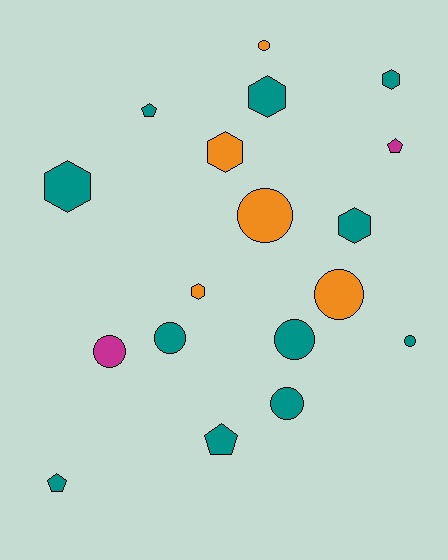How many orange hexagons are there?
There are 2 orange hexagons.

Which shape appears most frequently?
Circle, with 8 objects.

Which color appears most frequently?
Teal, with 11 objects.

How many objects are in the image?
There are 18 objects.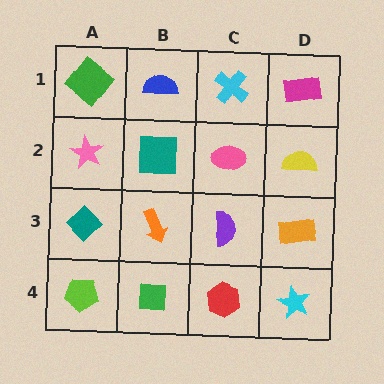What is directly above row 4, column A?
A teal diamond.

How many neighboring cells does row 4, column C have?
3.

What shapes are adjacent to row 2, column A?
A green diamond (row 1, column A), a teal diamond (row 3, column A), a teal square (row 2, column B).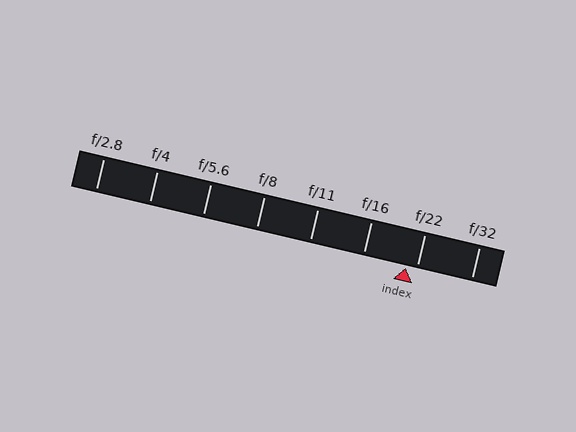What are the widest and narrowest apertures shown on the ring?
The widest aperture shown is f/2.8 and the narrowest is f/32.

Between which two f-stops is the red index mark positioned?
The index mark is between f/16 and f/22.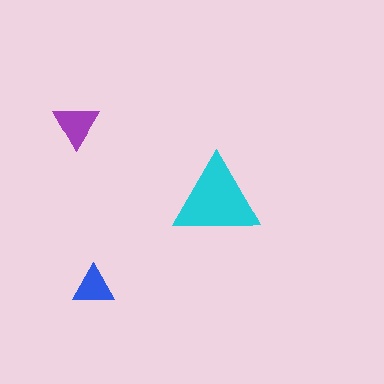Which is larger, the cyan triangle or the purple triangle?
The cyan one.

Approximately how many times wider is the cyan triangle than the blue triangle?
About 2 times wider.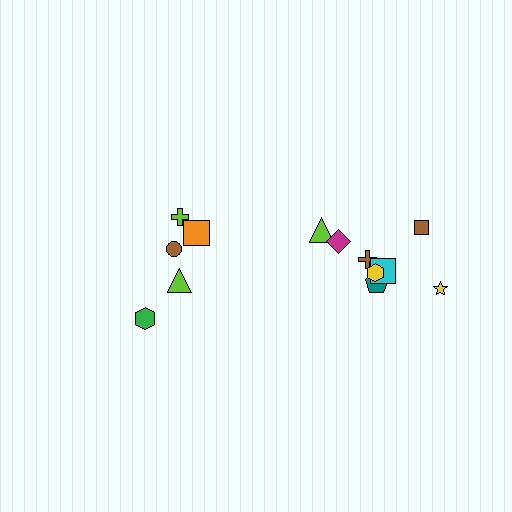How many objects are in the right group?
There are 8 objects.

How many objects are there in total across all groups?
There are 13 objects.